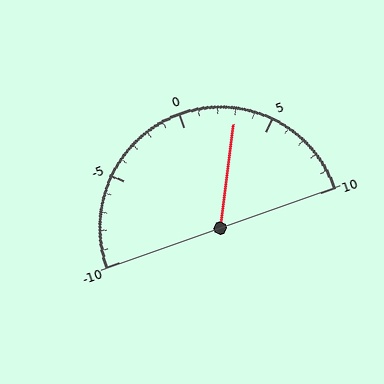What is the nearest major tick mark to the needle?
The nearest major tick mark is 5.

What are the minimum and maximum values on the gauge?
The gauge ranges from -10 to 10.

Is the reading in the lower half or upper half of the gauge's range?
The reading is in the upper half of the range (-10 to 10).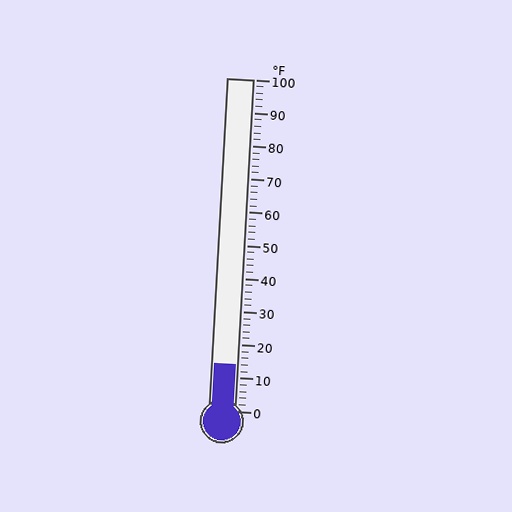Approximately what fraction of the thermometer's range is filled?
The thermometer is filled to approximately 15% of its range.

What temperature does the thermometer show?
The thermometer shows approximately 14°F.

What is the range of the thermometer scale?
The thermometer scale ranges from 0°F to 100°F.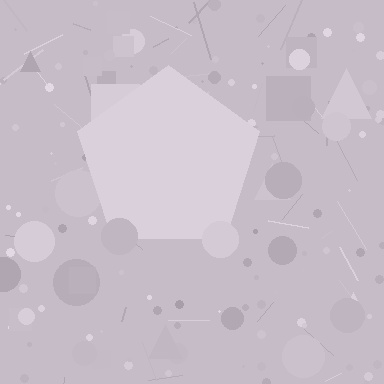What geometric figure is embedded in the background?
A pentagon is embedded in the background.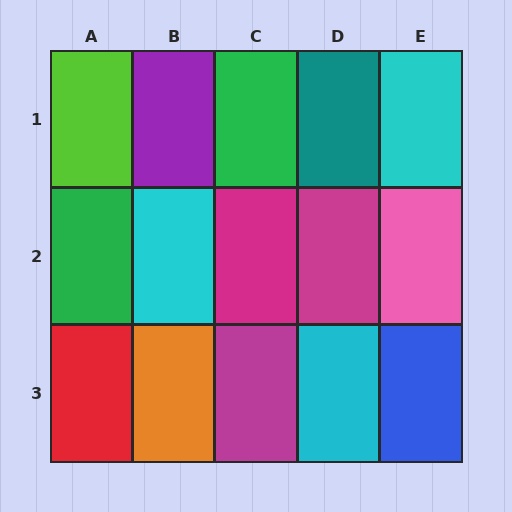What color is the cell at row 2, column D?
Magenta.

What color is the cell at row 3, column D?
Cyan.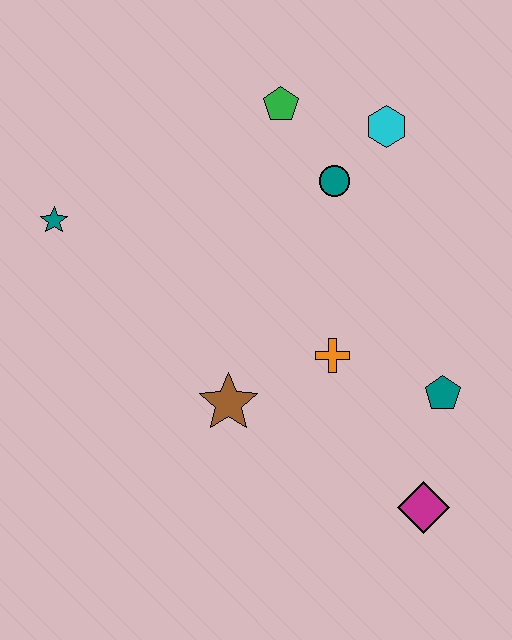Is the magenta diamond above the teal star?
No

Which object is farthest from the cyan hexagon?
The magenta diamond is farthest from the cyan hexagon.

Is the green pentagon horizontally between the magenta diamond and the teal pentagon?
No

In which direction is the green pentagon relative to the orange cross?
The green pentagon is above the orange cross.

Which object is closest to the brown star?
The orange cross is closest to the brown star.